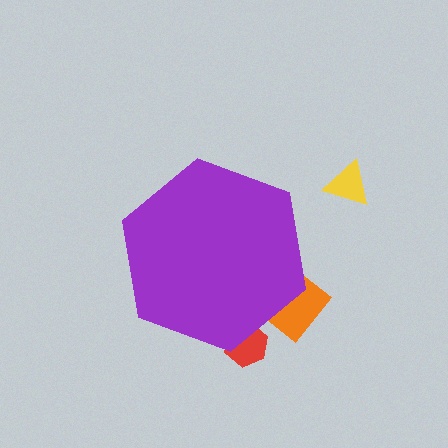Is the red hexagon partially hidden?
Yes, the red hexagon is partially hidden behind the purple hexagon.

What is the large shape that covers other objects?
A purple hexagon.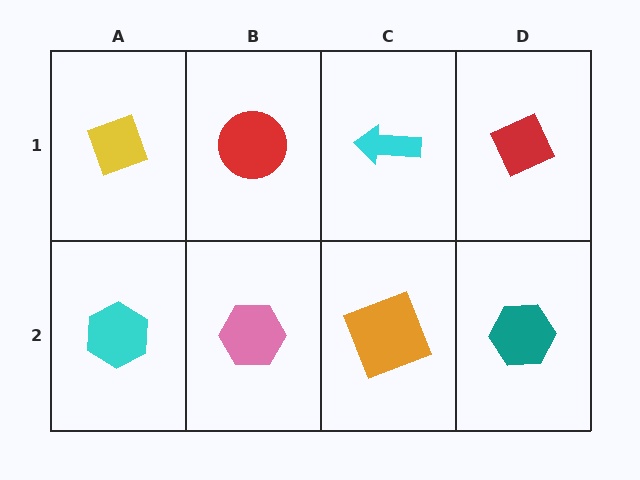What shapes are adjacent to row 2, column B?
A red circle (row 1, column B), a cyan hexagon (row 2, column A), an orange square (row 2, column C).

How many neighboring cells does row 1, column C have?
3.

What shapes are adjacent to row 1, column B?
A pink hexagon (row 2, column B), a yellow diamond (row 1, column A), a cyan arrow (row 1, column C).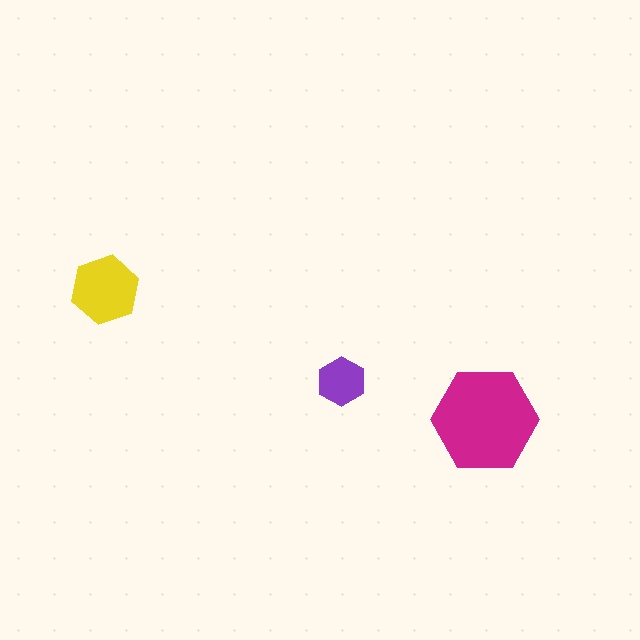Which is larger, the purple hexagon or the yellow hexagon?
The yellow one.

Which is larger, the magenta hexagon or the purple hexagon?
The magenta one.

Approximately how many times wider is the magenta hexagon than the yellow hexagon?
About 1.5 times wider.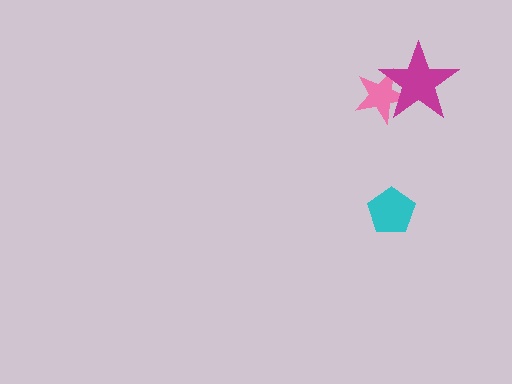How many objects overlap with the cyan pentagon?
0 objects overlap with the cyan pentagon.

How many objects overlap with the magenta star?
1 object overlaps with the magenta star.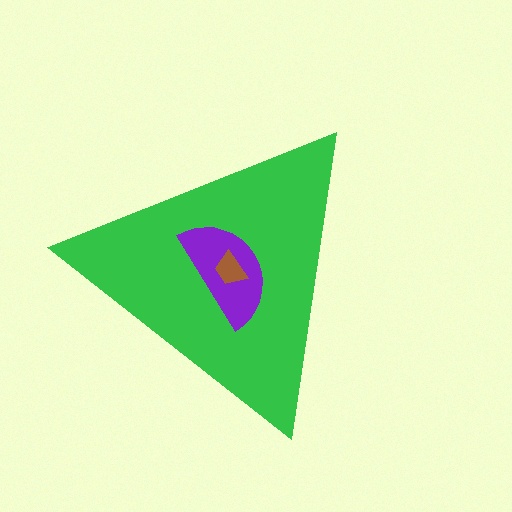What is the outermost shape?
The green triangle.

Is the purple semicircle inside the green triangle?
Yes.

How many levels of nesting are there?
3.